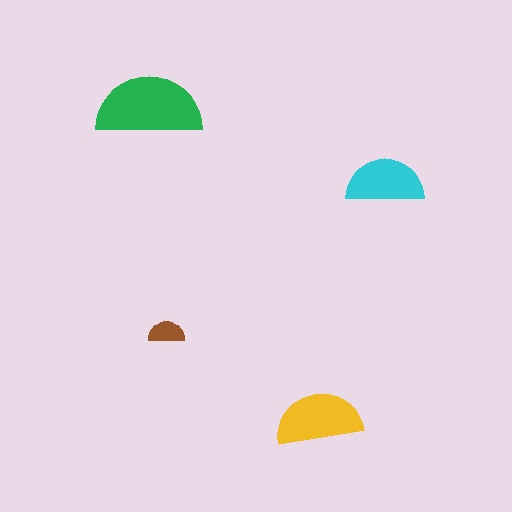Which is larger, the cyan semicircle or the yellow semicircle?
The yellow one.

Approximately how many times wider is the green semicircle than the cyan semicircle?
About 1.5 times wider.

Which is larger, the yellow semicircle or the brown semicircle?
The yellow one.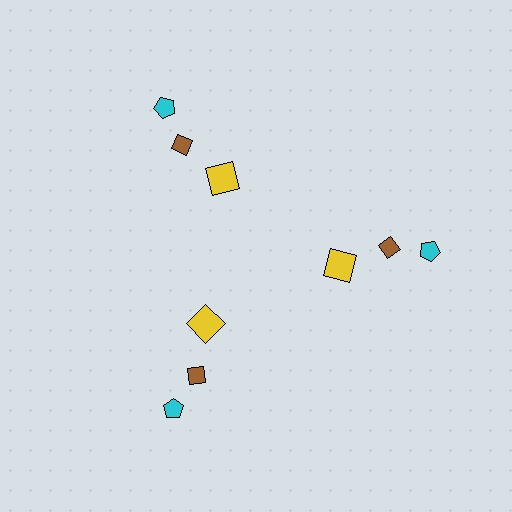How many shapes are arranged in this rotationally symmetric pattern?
There are 9 shapes, arranged in 3 groups of 3.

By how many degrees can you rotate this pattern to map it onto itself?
The pattern maps onto itself every 120 degrees of rotation.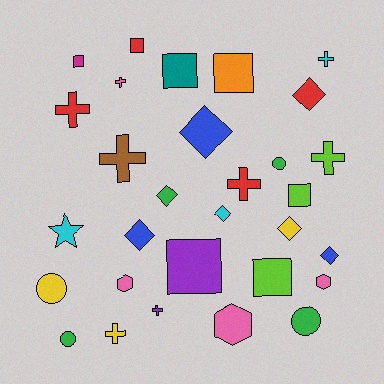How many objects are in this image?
There are 30 objects.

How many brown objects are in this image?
There is 1 brown object.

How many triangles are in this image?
There are no triangles.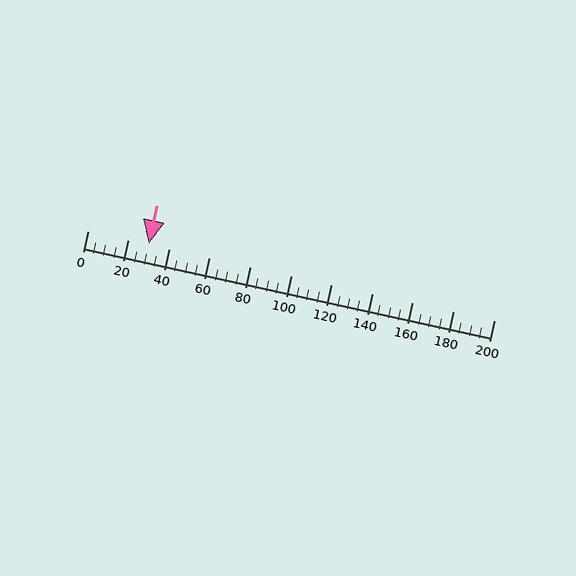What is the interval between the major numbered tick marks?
The major tick marks are spaced 20 units apart.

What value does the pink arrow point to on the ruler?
The pink arrow points to approximately 30.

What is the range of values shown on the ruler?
The ruler shows values from 0 to 200.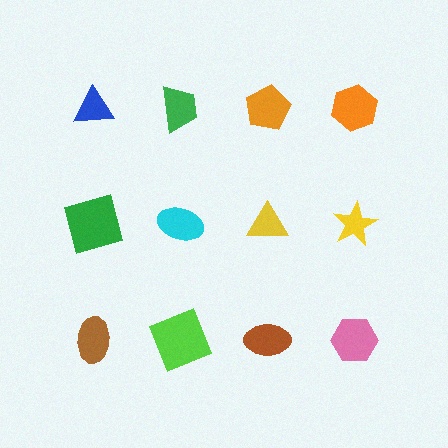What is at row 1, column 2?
A green trapezoid.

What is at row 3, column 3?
A brown ellipse.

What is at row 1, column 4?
An orange hexagon.